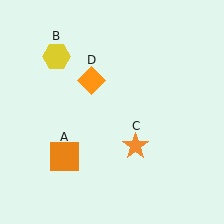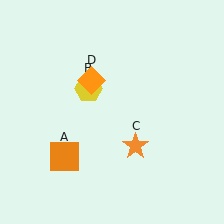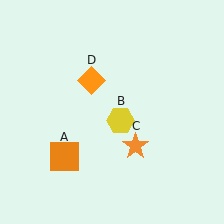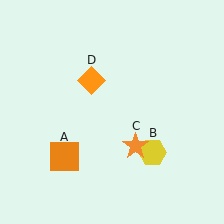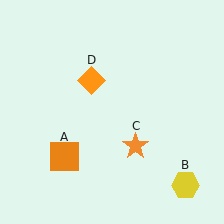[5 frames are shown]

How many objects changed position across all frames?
1 object changed position: yellow hexagon (object B).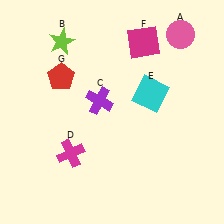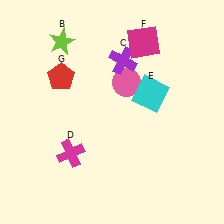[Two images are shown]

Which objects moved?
The objects that moved are: the pink circle (A), the purple cross (C).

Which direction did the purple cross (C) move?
The purple cross (C) moved up.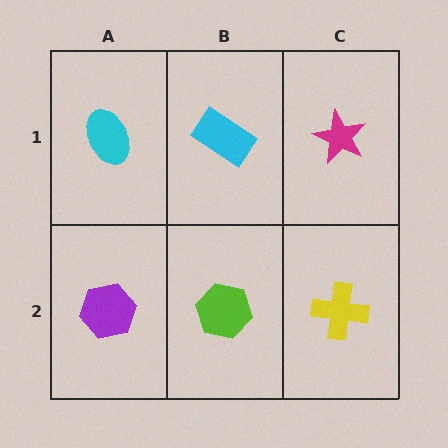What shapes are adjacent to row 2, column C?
A magenta star (row 1, column C), a lime hexagon (row 2, column B).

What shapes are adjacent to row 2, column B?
A cyan rectangle (row 1, column B), a purple hexagon (row 2, column A), a yellow cross (row 2, column C).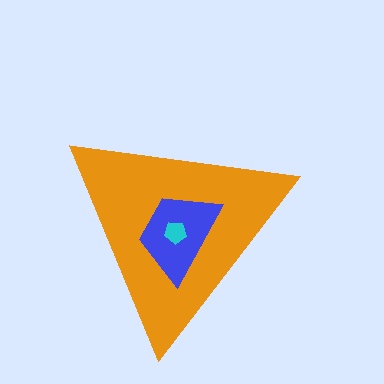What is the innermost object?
The cyan pentagon.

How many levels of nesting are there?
3.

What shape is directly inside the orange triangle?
The blue trapezoid.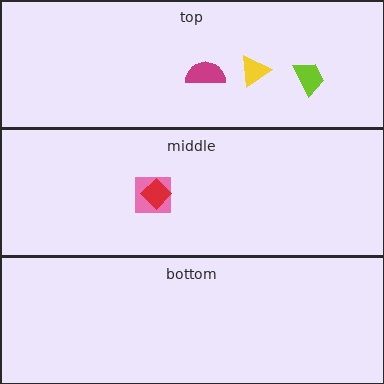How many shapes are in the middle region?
2.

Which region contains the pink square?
The middle region.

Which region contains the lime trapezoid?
The top region.